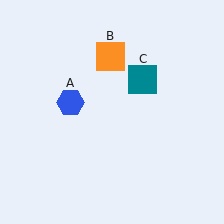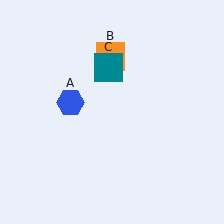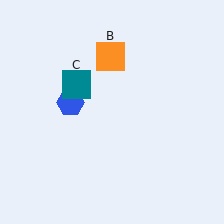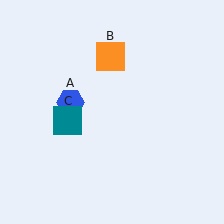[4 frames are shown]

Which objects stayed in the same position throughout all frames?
Blue hexagon (object A) and orange square (object B) remained stationary.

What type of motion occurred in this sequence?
The teal square (object C) rotated counterclockwise around the center of the scene.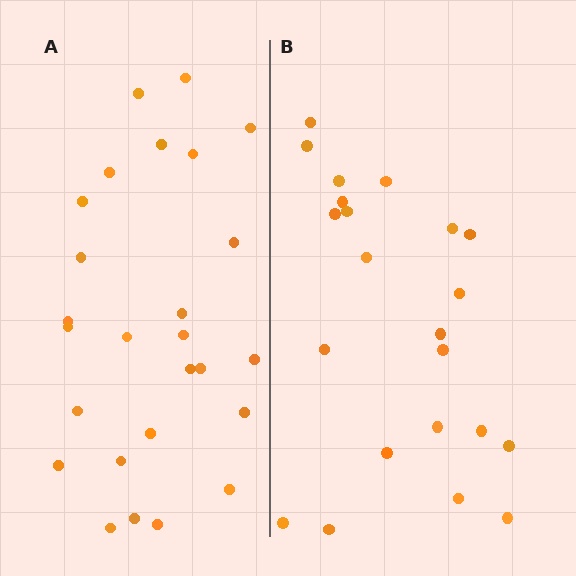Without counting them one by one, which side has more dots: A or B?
Region A (the left region) has more dots.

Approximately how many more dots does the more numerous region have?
Region A has about 4 more dots than region B.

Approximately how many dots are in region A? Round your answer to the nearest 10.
About 30 dots. (The exact count is 26, which rounds to 30.)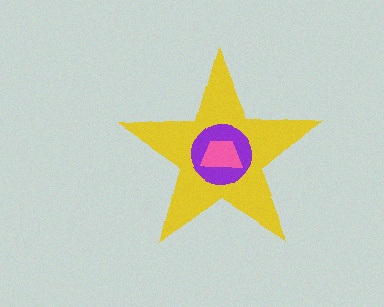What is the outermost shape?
The yellow star.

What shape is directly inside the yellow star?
The purple circle.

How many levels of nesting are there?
3.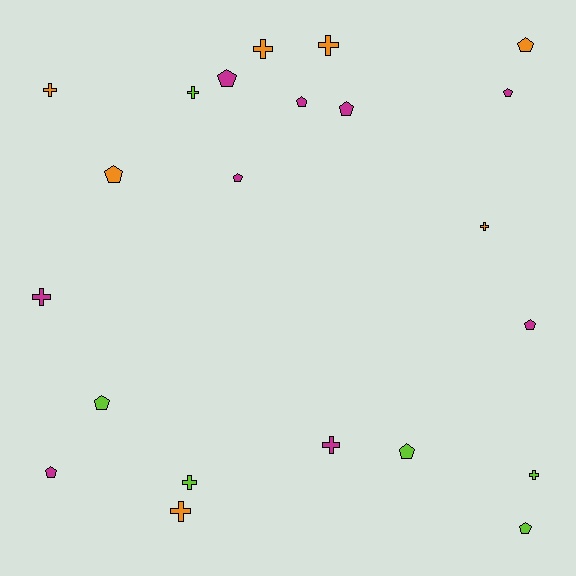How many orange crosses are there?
There are 5 orange crosses.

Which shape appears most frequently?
Pentagon, with 12 objects.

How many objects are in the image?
There are 22 objects.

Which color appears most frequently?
Magenta, with 9 objects.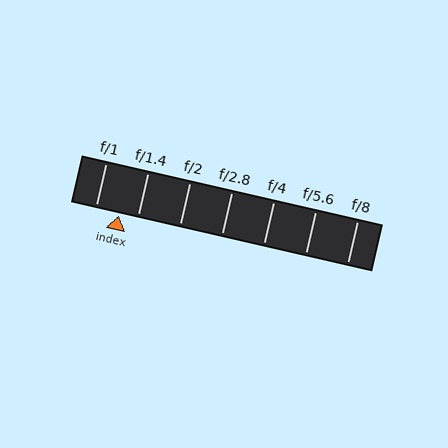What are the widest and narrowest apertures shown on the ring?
The widest aperture shown is f/1 and the narrowest is f/8.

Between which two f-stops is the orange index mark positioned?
The index mark is between f/1 and f/1.4.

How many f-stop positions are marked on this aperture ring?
There are 7 f-stop positions marked.